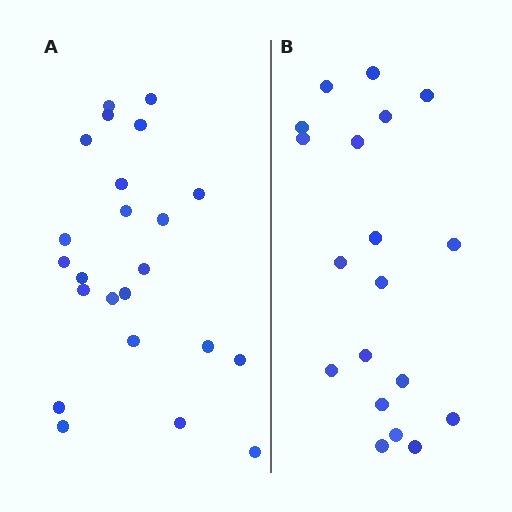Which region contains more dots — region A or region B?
Region A (the left region) has more dots.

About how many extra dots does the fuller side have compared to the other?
Region A has about 4 more dots than region B.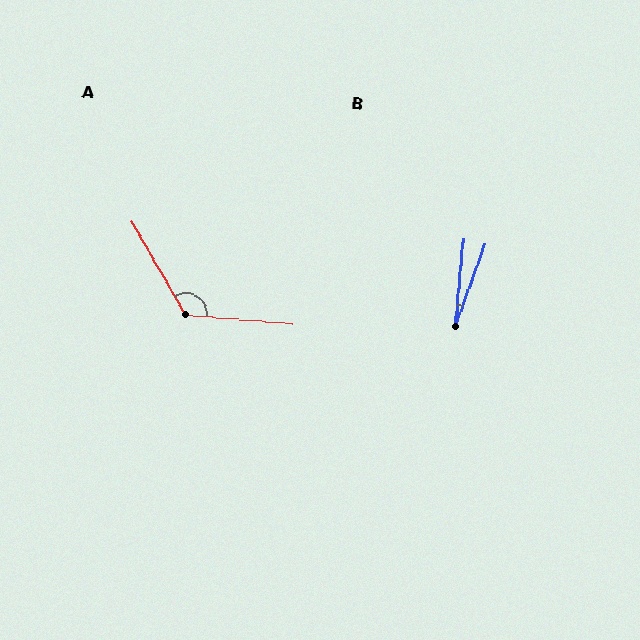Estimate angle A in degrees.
Approximately 125 degrees.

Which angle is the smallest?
B, at approximately 15 degrees.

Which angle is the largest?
A, at approximately 125 degrees.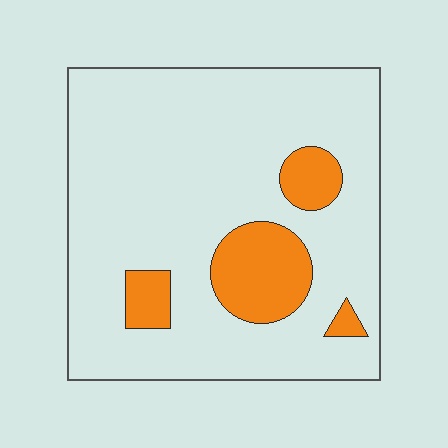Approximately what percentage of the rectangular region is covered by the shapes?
Approximately 15%.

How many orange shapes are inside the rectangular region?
4.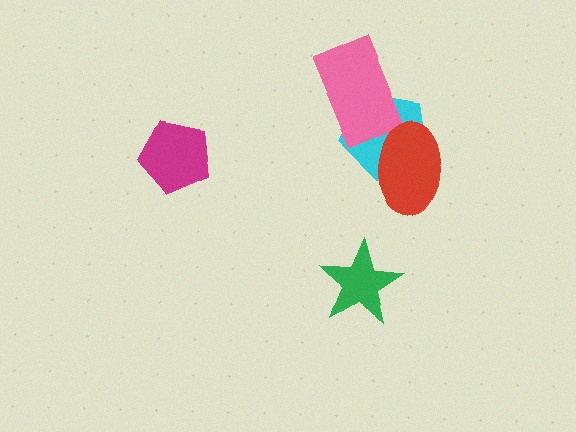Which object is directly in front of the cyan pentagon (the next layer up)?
The pink rectangle is directly in front of the cyan pentagon.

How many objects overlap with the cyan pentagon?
2 objects overlap with the cyan pentagon.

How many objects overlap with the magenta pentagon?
0 objects overlap with the magenta pentagon.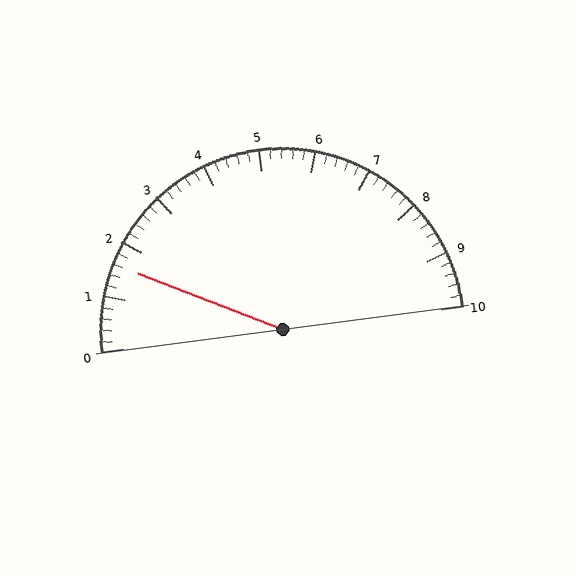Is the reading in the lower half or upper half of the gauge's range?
The reading is in the lower half of the range (0 to 10).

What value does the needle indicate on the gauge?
The needle indicates approximately 1.6.